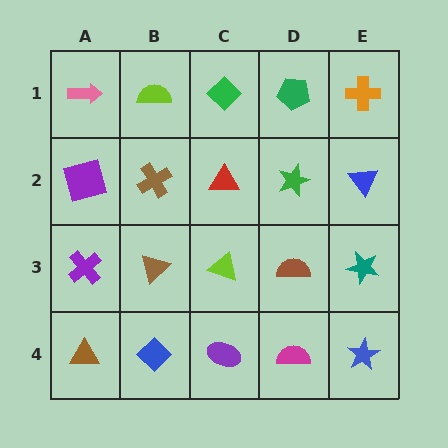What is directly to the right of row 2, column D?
A blue triangle.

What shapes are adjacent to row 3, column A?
A purple square (row 2, column A), a brown triangle (row 4, column A), a brown triangle (row 3, column B).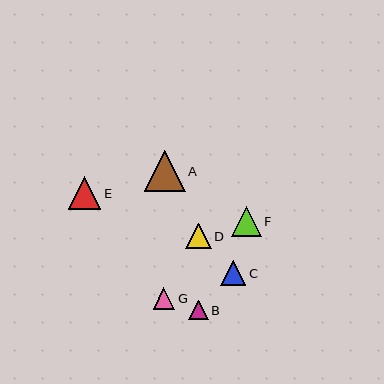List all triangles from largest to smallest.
From largest to smallest: A, E, F, D, C, G, B.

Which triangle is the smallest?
Triangle B is the smallest with a size of approximately 19 pixels.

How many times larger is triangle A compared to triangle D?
Triangle A is approximately 1.6 times the size of triangle D.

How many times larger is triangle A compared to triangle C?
Triangle A is approximately 1.6 times the size of triangle C.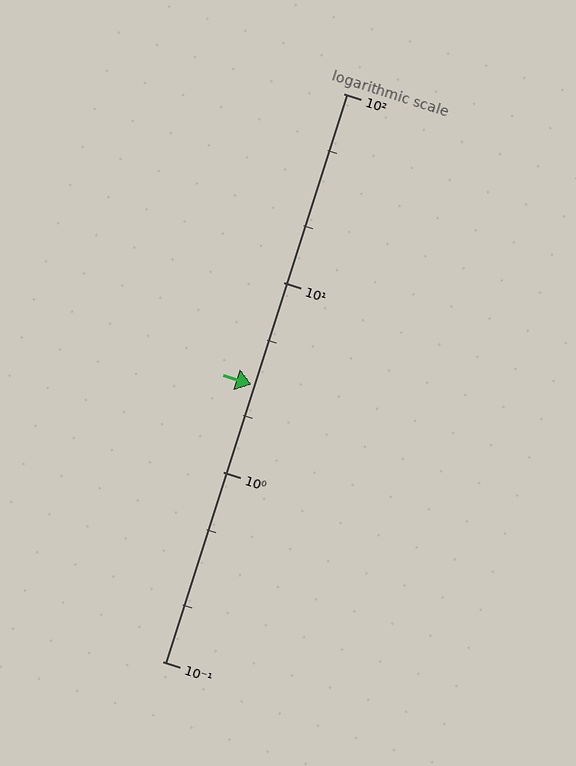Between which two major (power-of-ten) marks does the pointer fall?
The pointer is between 1 and 10.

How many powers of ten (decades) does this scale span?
The scale spans 3 decades, from 0.1 to 100.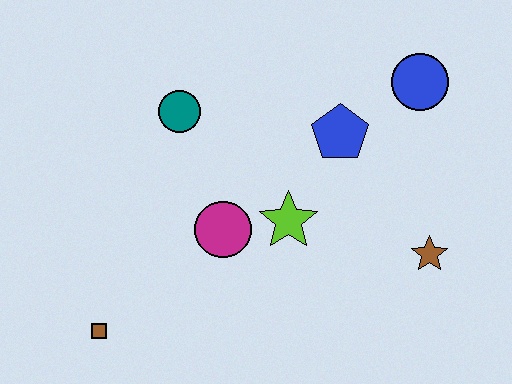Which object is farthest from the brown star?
The brown square is farthest from the brown star.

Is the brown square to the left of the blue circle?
Yes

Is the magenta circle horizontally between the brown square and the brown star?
Yes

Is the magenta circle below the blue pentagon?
Yes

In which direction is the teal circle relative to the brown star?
The teal circle is to the left of the brown star.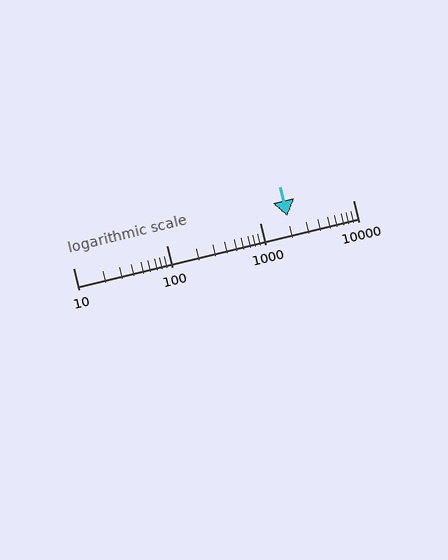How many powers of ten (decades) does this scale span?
The scale spans 3 decades, from 10 to 10000.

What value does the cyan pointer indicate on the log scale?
The pointer indicates approximately 2000.